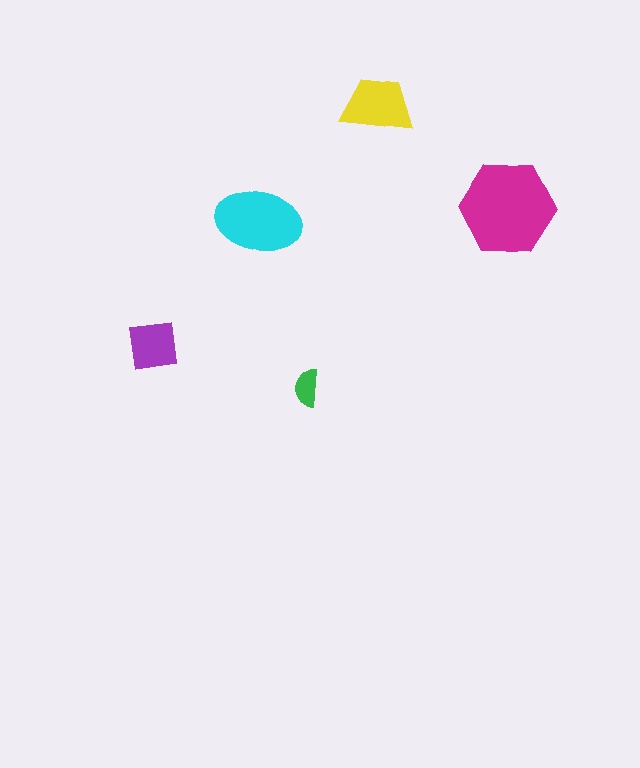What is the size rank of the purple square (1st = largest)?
4th.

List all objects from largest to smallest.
The magenta hexagon, the cyan ellipse, the yellow trapezoid, the purple square, the green semicircle.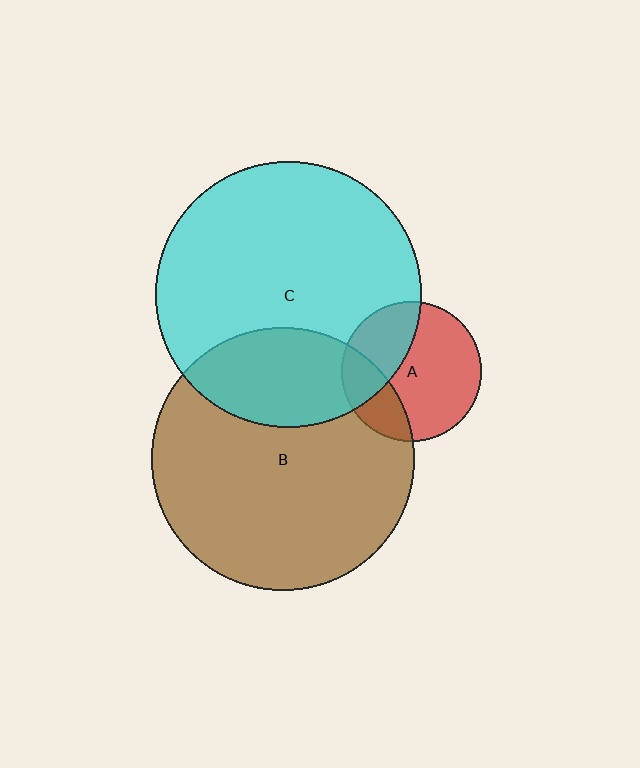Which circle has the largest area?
Circle C (cyan).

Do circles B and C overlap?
Yes.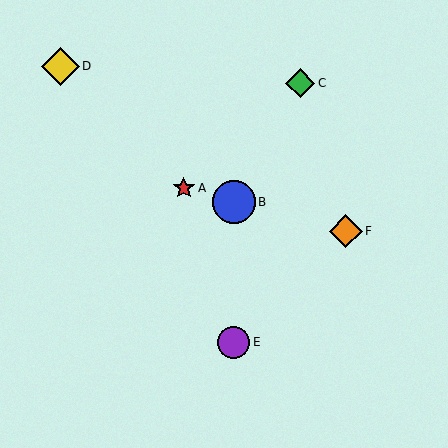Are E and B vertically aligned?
Yes, both are at x≈234.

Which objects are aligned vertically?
Objects B, E are aligned vertically.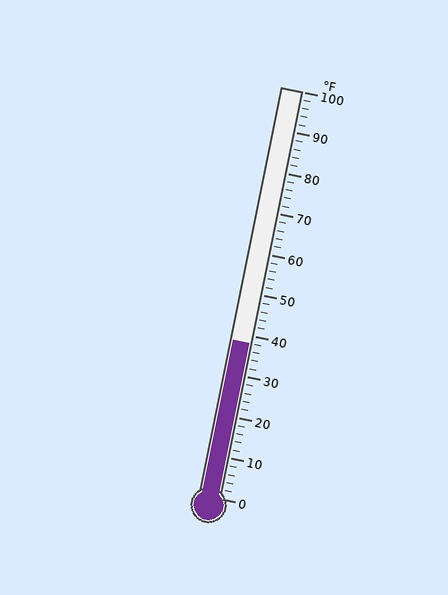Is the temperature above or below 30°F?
The temperature is above 30°F.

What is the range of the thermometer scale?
The thermometer scale ranges from 0°F to 100°F.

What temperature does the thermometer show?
The thermometer shows approximately 38°F.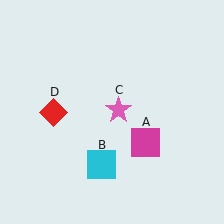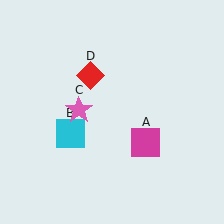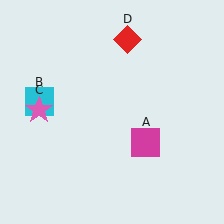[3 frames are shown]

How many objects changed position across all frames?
3 objects changed position: cyan square (object B), pink star (object C), red diamond (object D).